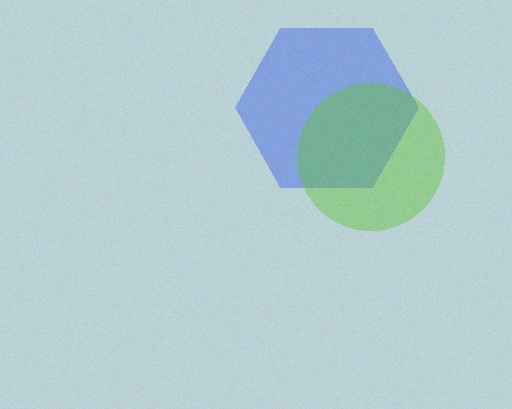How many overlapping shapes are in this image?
There are 2 overlapping shapes in the image.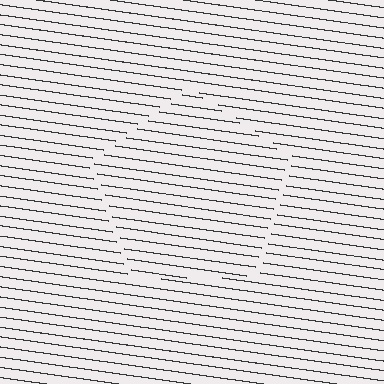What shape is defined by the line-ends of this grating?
An illusory pentagon. The interior of the shape contains the same grating, shifted by half a period — the contour is defined by the phase discontinuity where line-ends from the inner and outer gratings abut.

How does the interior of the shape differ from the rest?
The interior of the shape contains the same grating, shifted by half a period — the contour is defined by the phase discontinuity where line-ends from the inner and outer gratings abut.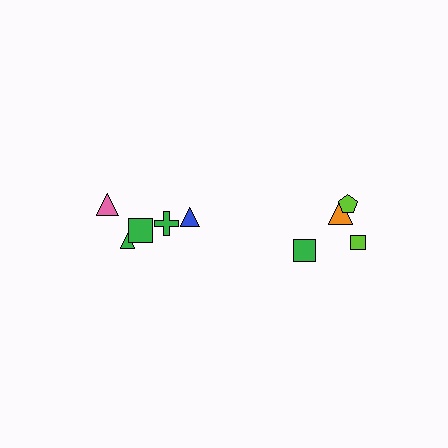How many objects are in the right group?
There are 4 objects.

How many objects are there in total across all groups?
There are 10 objects.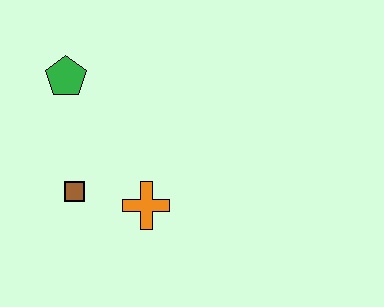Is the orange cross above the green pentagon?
No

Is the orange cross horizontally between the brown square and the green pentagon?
No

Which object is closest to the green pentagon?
The brown square is closest to the green pentagon.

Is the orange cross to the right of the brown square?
Yes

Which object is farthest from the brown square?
The green pentagon is farthest from the brown square.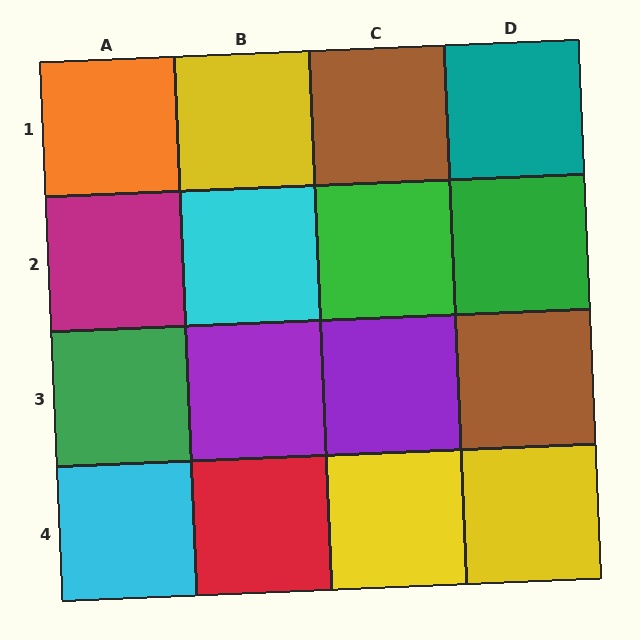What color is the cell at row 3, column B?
Purple.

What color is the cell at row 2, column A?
Magenta.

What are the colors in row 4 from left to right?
Cyan, red, yellow, yellow.